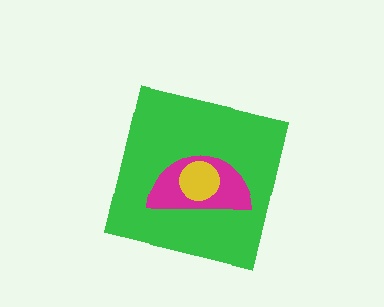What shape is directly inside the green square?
The magenta semicircle.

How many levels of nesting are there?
3.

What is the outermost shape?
The green square.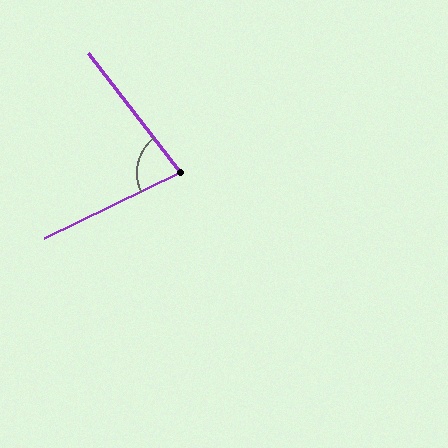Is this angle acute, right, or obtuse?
It is acute.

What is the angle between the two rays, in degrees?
Approximately 78 degrees.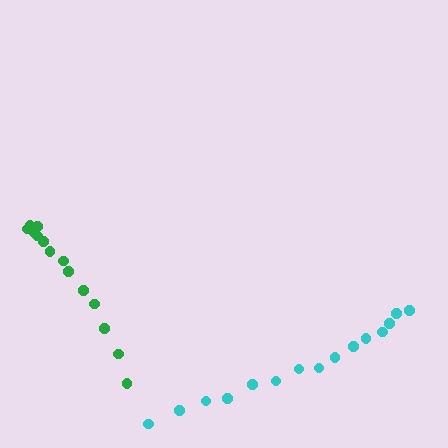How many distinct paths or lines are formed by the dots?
There are 2 distinct paths.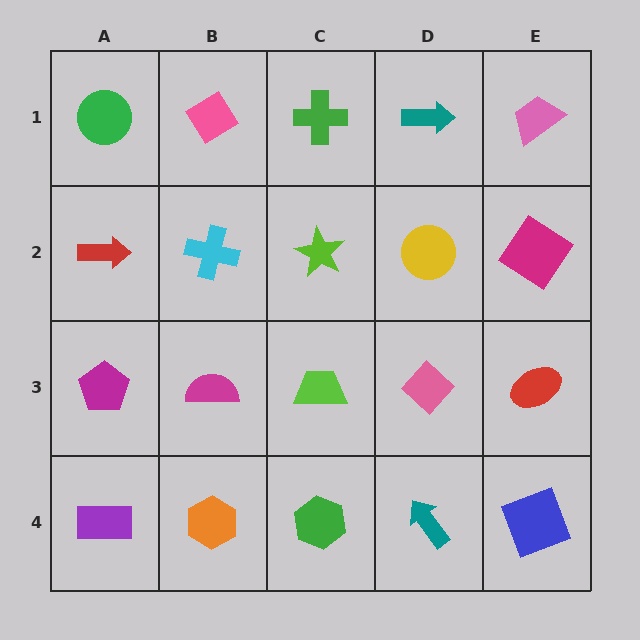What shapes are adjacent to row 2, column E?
A pink trapezoid (row 1, column E), a red ellipse (row 3, column E), a yellow circle (row 2, column D).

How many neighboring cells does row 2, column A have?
3.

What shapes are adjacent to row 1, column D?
A yellow circle (row 2, column D), a green cross (row 1, column C), a pink trapezoid (row 1, column E).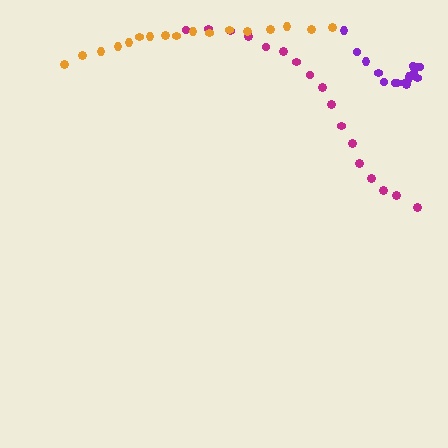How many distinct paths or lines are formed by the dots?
There are 3 distinct paths.